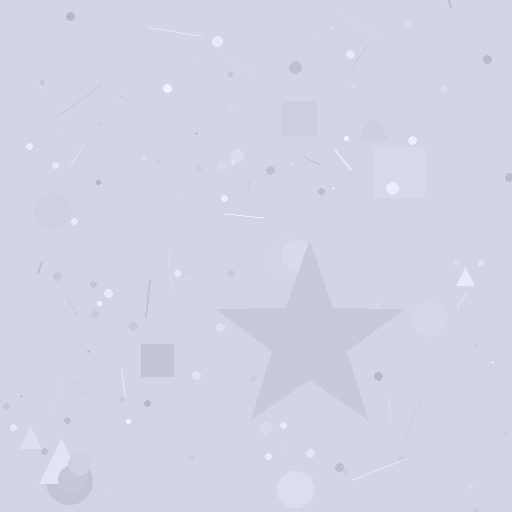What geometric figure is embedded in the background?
A star is embedded in the background.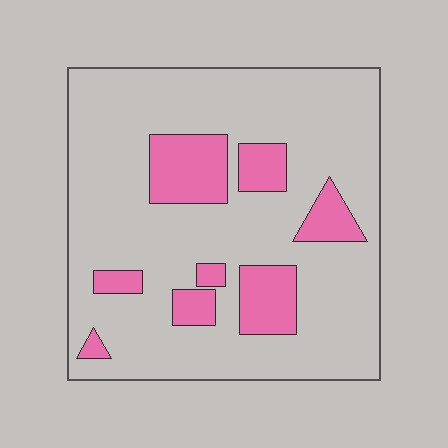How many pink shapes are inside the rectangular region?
8.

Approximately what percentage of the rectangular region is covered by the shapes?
Approximately 20%.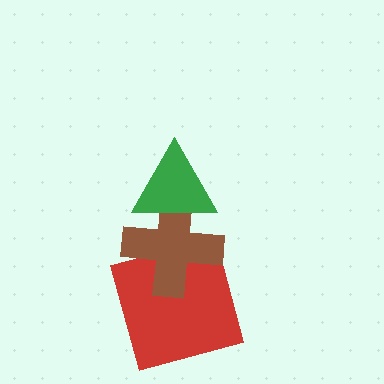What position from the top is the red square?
The red square is 3rd from the top.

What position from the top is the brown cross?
The brown cross is 2nd from the top.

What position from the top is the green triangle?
The green triangle is 1st from the top.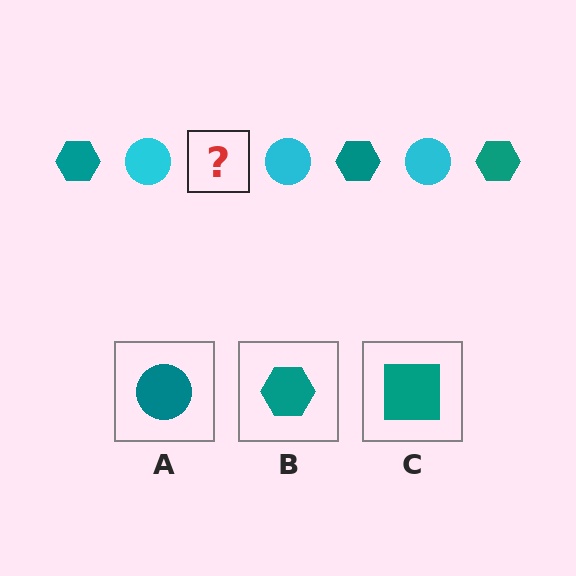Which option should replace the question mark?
Option B.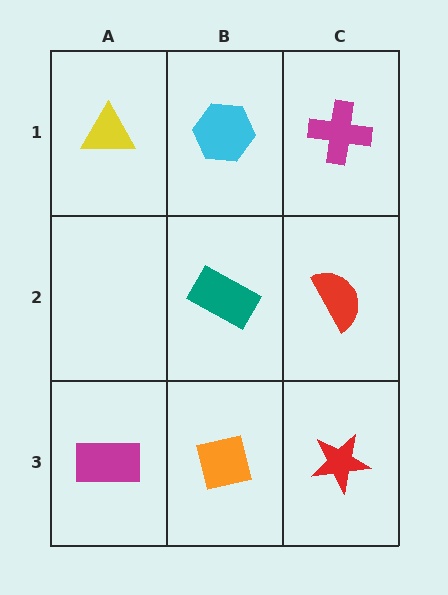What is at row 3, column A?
A magenta rectangle.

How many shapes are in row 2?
2 shapes.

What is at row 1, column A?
A yellow triangle.